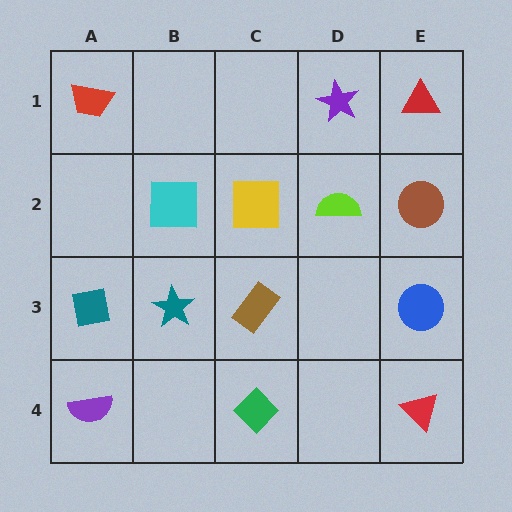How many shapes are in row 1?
3 shapes.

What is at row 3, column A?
A teal square.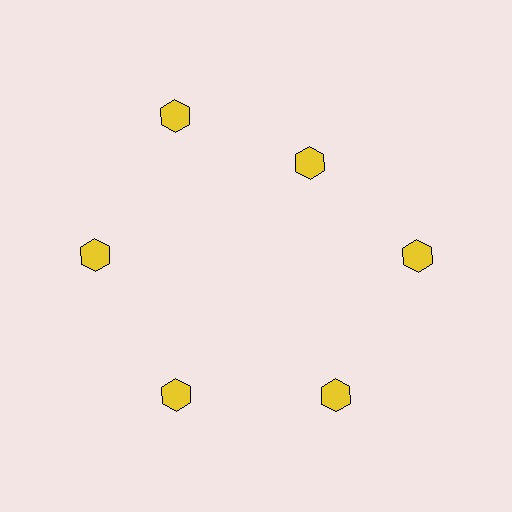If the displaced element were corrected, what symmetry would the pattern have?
It would have 6-fold rotational symmetry — the pattern would map onto itself every 60 degrees.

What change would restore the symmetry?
The symmetry would be restored by moving it outward, back onto the ring so that all 6 hexagons sit at equal angles and equal distance from the center.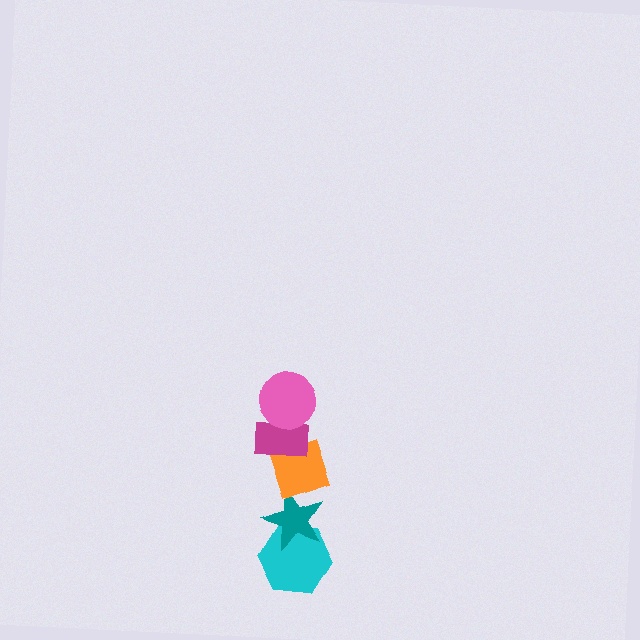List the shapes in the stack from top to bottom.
From top to bottom: the pink circle, the magenta rectangle, the orange diamond, the teal star, the cyan hexagon.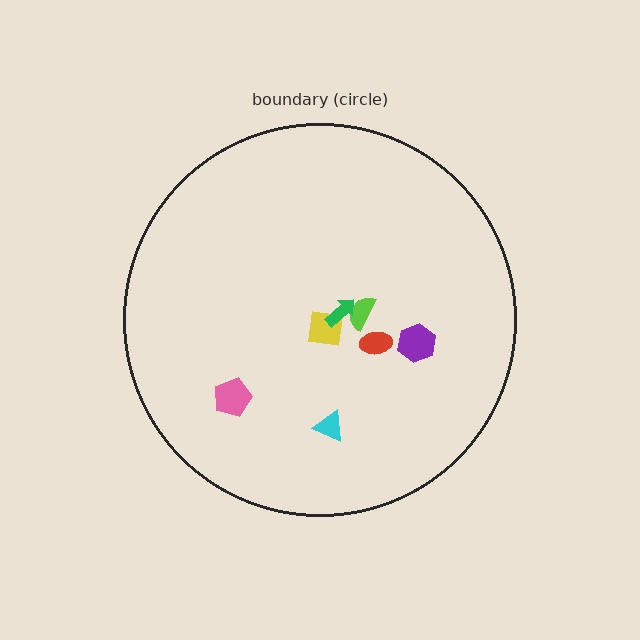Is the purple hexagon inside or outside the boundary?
Inside.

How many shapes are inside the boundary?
7 inside, 0 outside.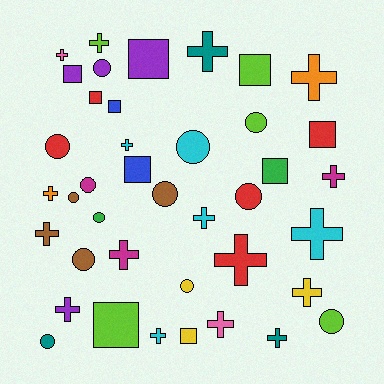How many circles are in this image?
There are 13 circles.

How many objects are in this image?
There are 40 objects.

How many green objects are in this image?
There are 2 green objects.